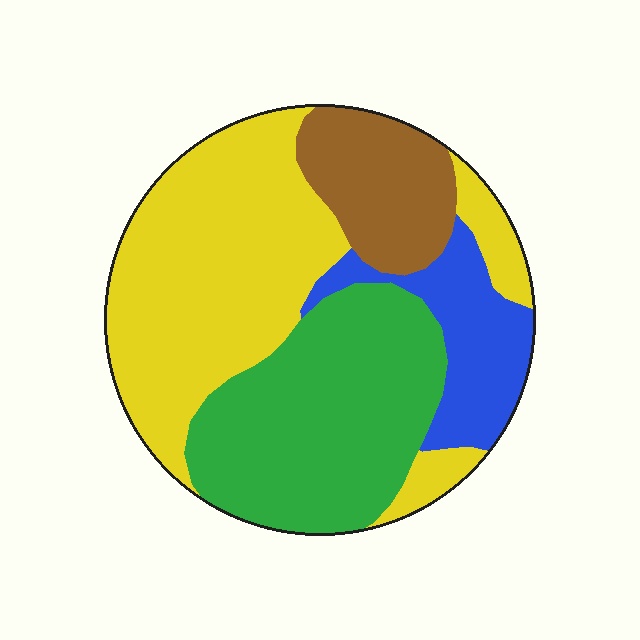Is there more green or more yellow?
Yellow.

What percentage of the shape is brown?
Brown covers about 15% of the shape.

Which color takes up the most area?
Yellow, at roughly 40%.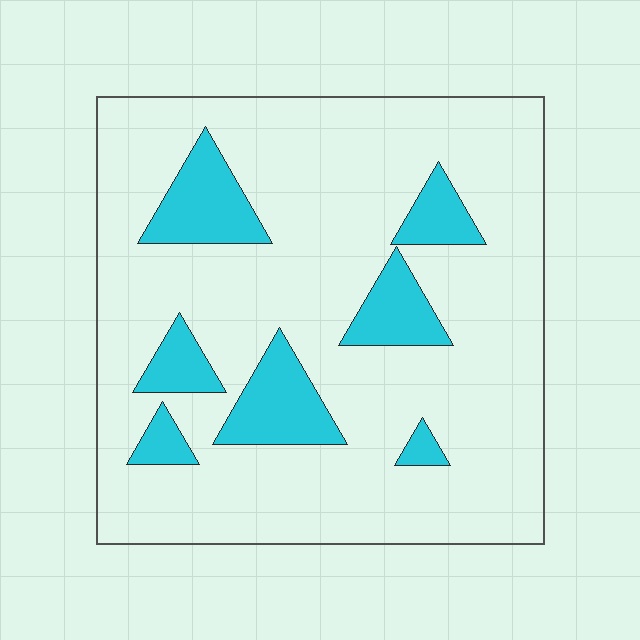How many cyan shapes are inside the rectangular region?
7.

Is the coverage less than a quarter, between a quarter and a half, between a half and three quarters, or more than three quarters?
Less than a quarter.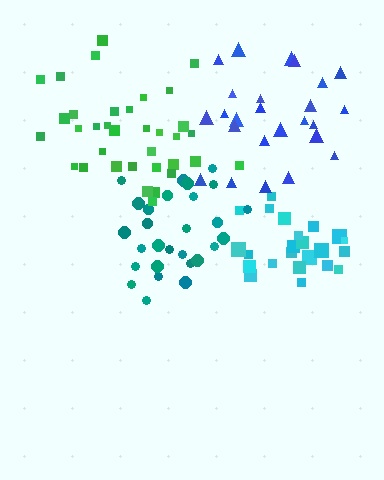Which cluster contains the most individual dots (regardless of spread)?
Green (35).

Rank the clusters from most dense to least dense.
cyan, teal, green, blue.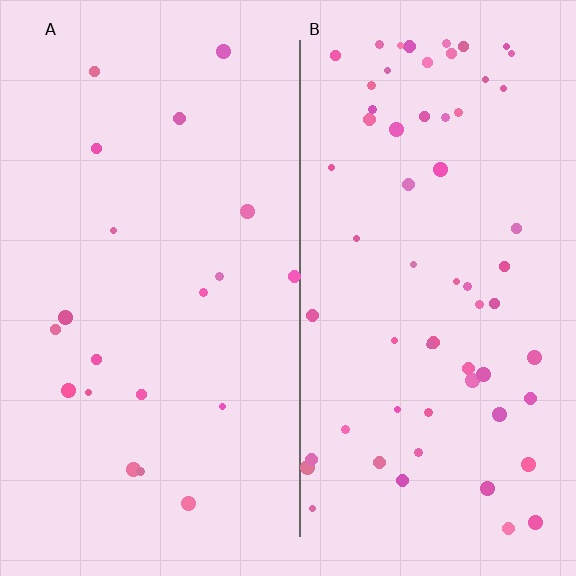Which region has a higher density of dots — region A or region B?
B (the right).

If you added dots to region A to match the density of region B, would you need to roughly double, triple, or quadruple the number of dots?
Approximately triple.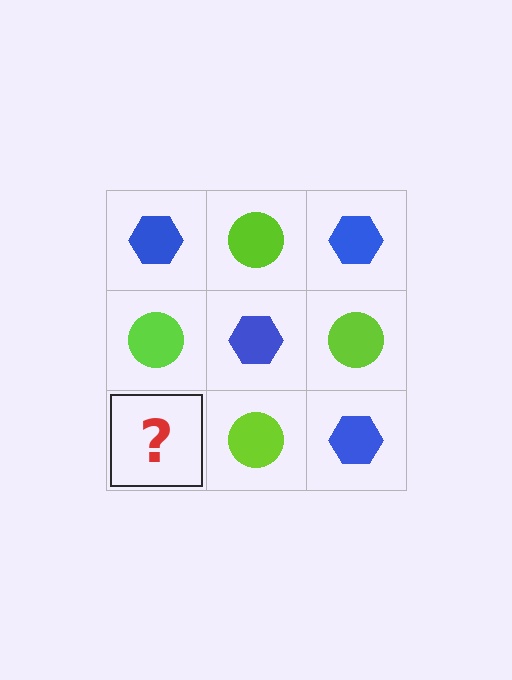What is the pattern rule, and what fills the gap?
The rule is that it alternates blue hexagon and lime circle in a checkerboard pattern. The gap should be filled with a blue hexagon.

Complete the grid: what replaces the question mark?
The question mark should be replaced with a blue hexagon.